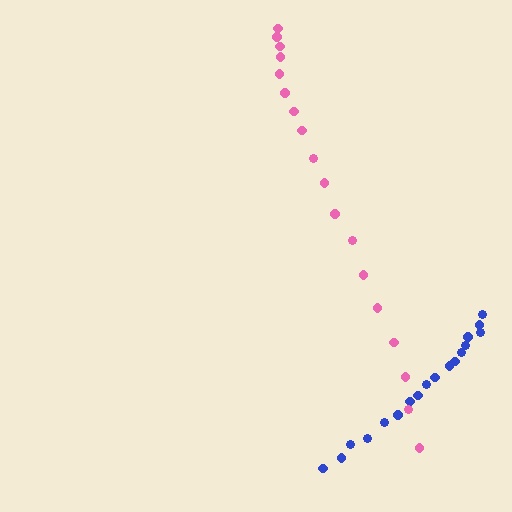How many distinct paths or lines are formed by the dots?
There are 2 distinct paths.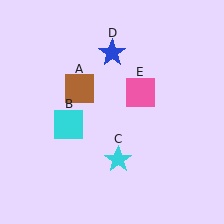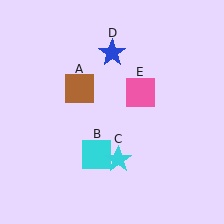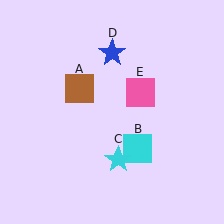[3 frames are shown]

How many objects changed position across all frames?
1 object changed position: cyan square (object B).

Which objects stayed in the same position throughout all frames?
Brown square (object A) and cyan star (object C) and blue star (object D) and pink square (object E) remained stationary.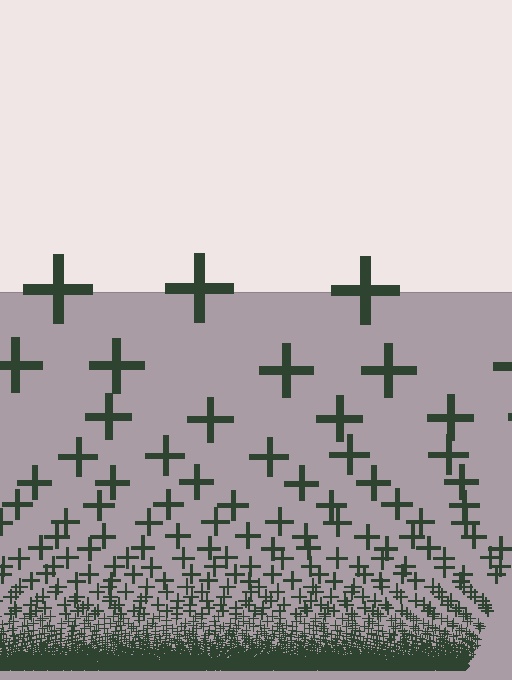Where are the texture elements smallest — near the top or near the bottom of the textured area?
Near the bottom.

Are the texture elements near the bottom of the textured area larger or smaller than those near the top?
Smaller. The gradient is inverted — elements near the bottom are smaller and denser.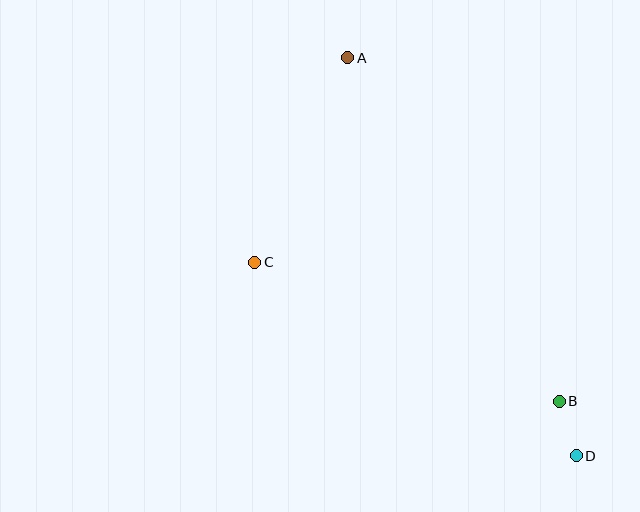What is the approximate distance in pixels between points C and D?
The distance between C and D is approximately 375 pixels.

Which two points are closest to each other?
Points B and D are closest to each other.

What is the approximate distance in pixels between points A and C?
The distance between A and C is approximately 224 pixels.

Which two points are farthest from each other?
Points A and D are farthest from each other.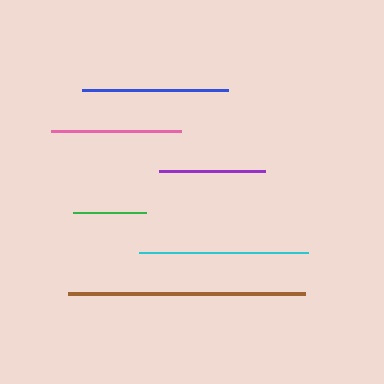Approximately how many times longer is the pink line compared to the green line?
The pink line is approximately 1.8 times the length of the green line.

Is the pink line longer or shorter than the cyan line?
The cyan line is longer than the pink line.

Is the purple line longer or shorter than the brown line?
The brown line is longer than the purple line.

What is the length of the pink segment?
The pink segment is approximately 130 pixels long.